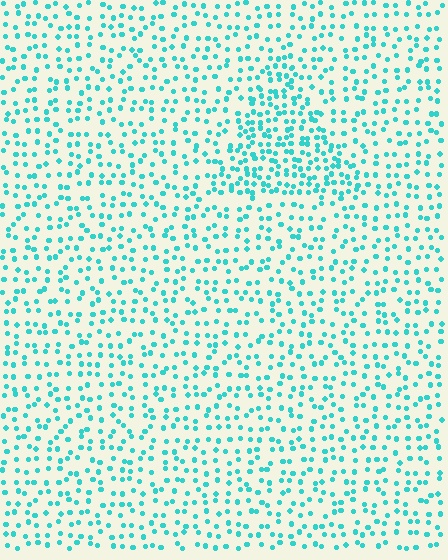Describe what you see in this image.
The image contains small cyan elements arranged at two different densities. A triangle-shaped region is visible where the elements are more densely packed than the surrounding area.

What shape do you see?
I see a triangle.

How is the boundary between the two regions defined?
The boundary is defined by a change in element density (approximately 1.8x ratio). All elements are the same color, size, and shape.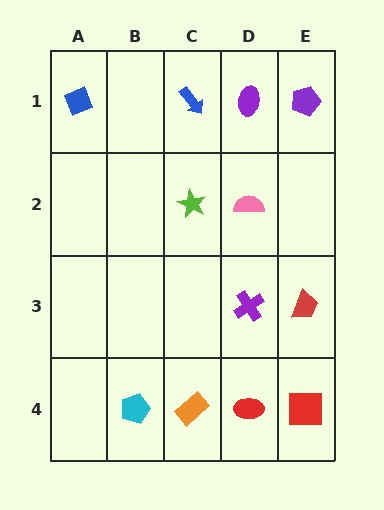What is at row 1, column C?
A blue arrow.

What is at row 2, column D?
A pink semicircle.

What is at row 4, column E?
A red square.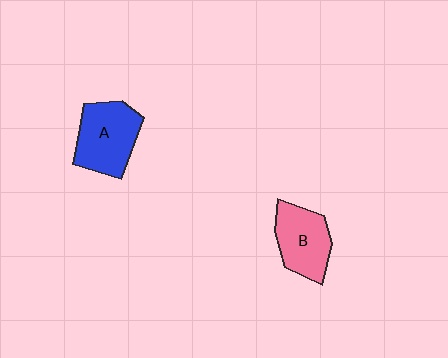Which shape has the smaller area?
Shape B (pink).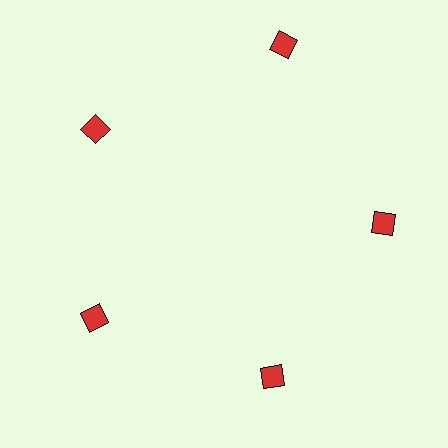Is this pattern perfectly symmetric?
No. The 5 red diamonds are arranged in a ring, but one element near the 1 o'clock position is pushed outward from the center, breaking the 5-fold rotational symmetry.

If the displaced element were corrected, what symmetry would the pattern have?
It would have 5-fold rotational symmetry — the pattern would map onto itself every 72 degrees.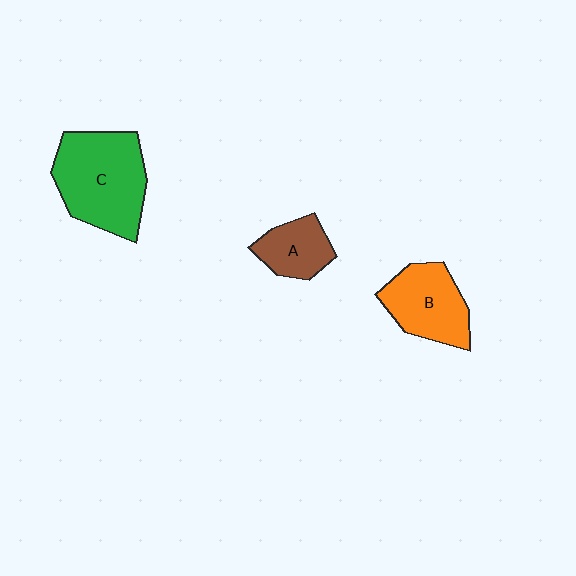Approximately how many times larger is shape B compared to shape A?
Approximately 1.5 times.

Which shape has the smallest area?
Shape A (brown).